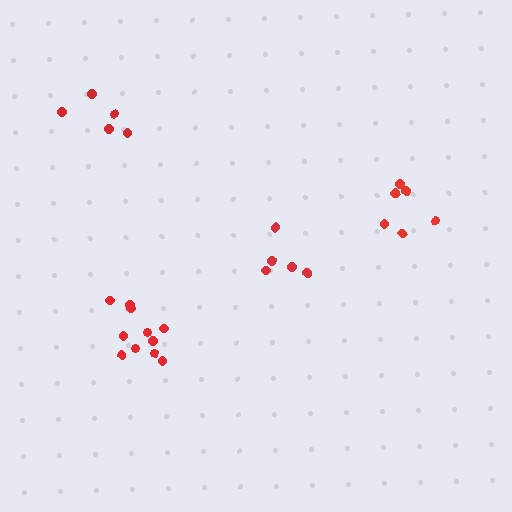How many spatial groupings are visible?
There are 4 spatial groupings.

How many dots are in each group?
Group 1: 6 dots, Group 2: 5 dots, Group 3: 11 dots, Group 4: 5 dots (27 total).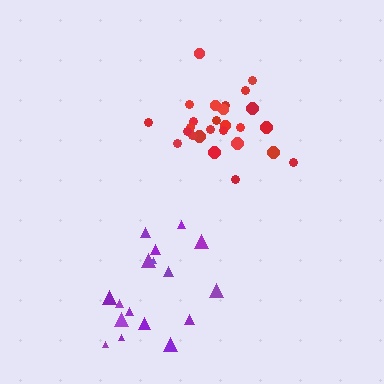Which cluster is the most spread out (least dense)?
Purple.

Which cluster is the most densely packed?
Red.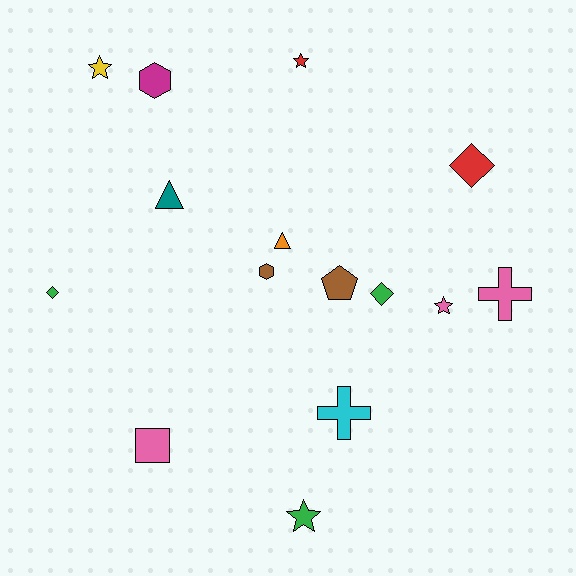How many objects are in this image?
There are 15 objects.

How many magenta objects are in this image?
There is 1 magenta object.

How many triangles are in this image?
There are 2 triangles.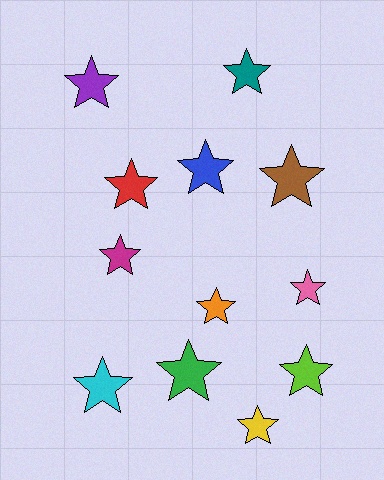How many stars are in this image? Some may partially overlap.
There are 12 stars.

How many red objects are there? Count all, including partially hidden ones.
There is 1 red object.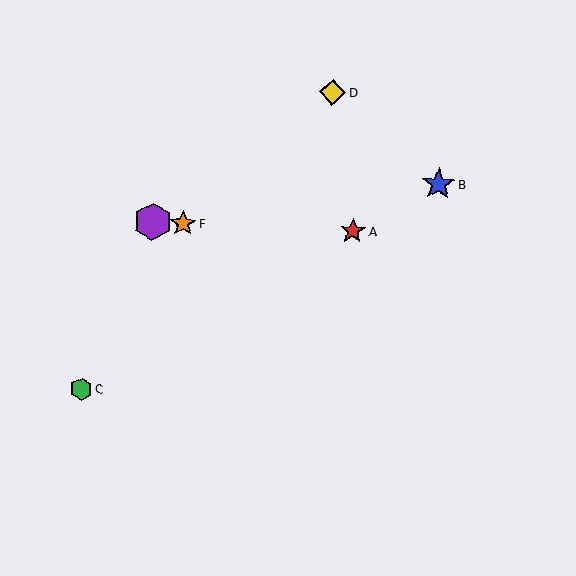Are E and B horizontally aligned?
No, E is at y≈222 and B is at y≈184.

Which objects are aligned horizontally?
Objects A, E, F are aligned horizontally.